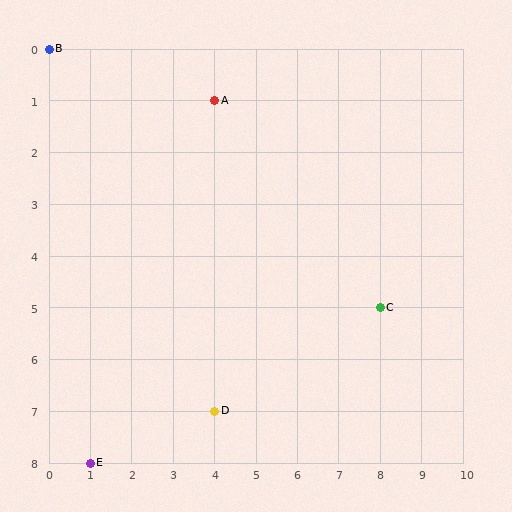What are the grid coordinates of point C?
Point C is at grid coordinates (8, 5).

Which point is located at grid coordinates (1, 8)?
Point E is at (1, 8).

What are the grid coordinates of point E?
Point E is at grid coordinates (1, 8).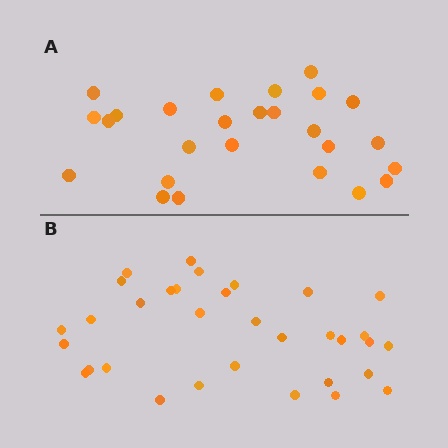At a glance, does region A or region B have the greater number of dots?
Region B (the bottom region) has more dots.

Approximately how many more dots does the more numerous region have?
Region B has roughly 8 or so more dots than region A.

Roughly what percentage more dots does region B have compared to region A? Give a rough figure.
About 25% more.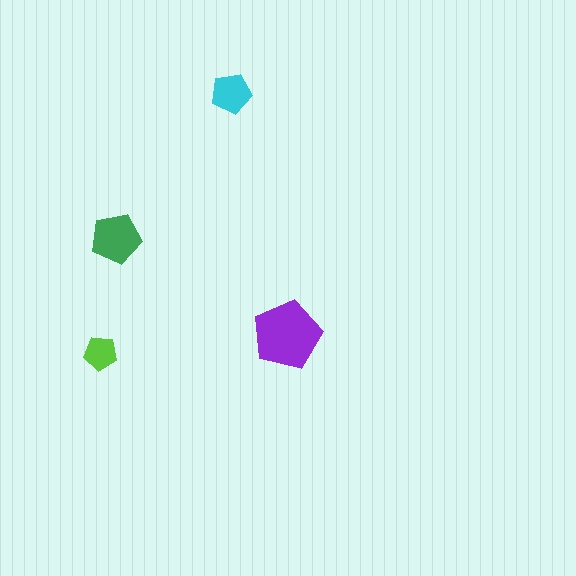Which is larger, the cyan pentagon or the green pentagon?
The green one.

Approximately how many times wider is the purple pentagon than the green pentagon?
About 1.5 times wider.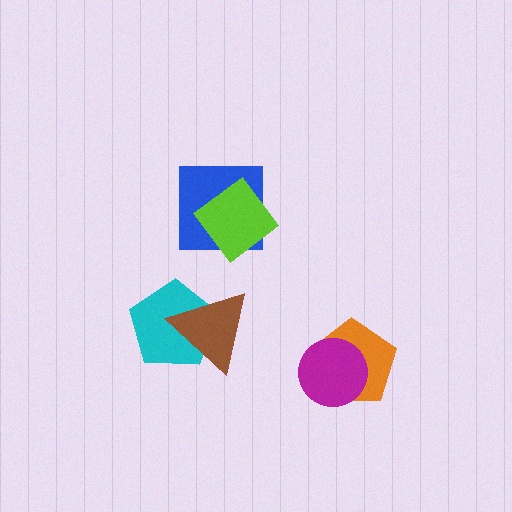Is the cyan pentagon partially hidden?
Yes, it is partially covered by another shape.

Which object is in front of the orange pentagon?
The magenta circle is in front of the orange pentagon.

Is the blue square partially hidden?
Yes, it is partially covered by another shape.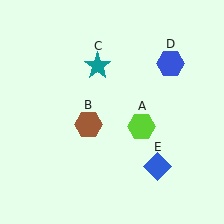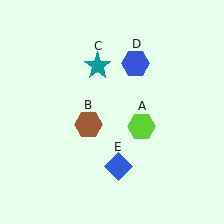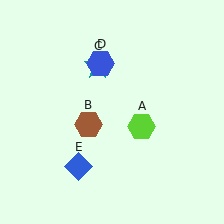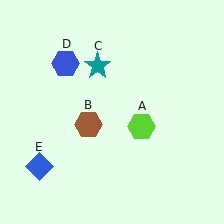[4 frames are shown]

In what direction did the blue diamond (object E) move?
The blue diamond (object E) moved left.